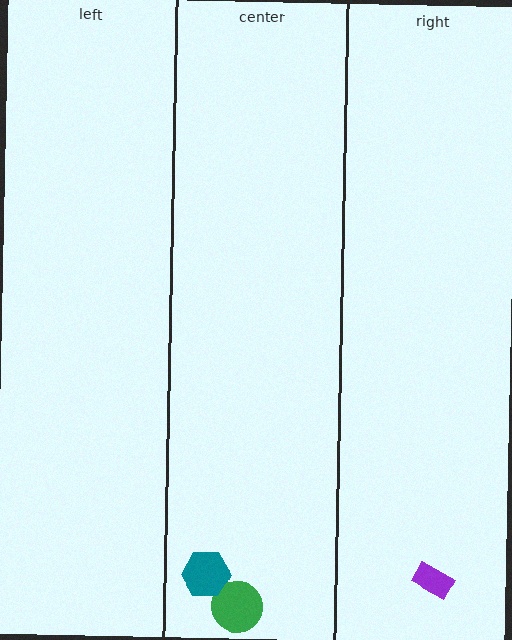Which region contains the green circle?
The center region.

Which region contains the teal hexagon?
The center region.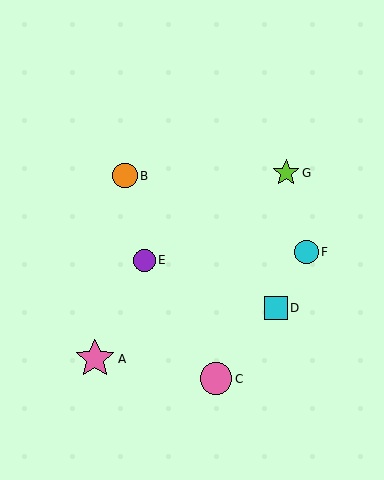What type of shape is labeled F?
Shape F is a cyan circle.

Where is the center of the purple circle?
The center of the purple circle is at (144, 260).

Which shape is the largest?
The pink star (labeled A) is the largest.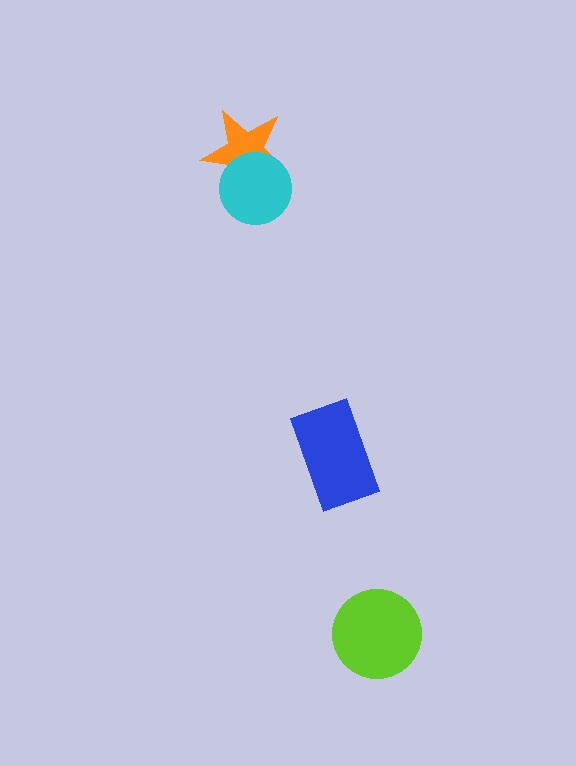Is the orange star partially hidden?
Yes, it is partially covered by another shape.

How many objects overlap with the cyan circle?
1 object overlaps with the cyan circle.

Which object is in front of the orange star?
The cyan circle is in front of the orange star.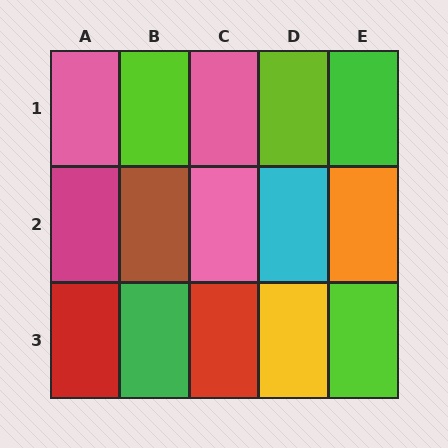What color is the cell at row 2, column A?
Magenta.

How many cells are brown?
1 cell is brown.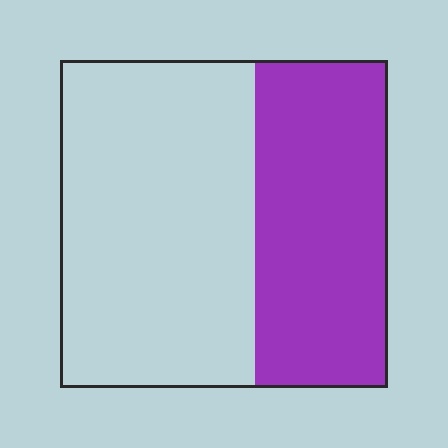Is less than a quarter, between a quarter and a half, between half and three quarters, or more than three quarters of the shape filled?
Between a quarter and a half.